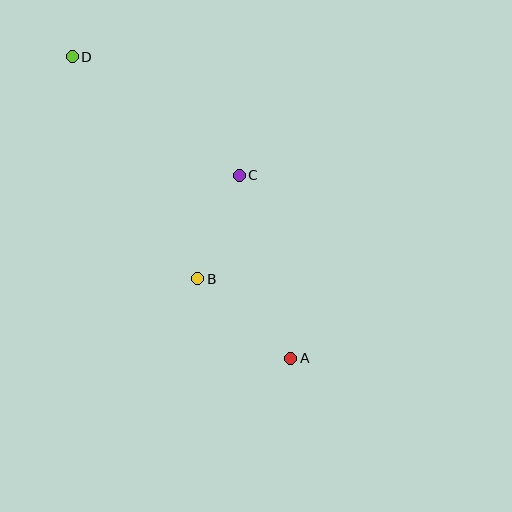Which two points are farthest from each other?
Points A and D are farthest from each other.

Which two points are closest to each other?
Points B and C are closest to each other.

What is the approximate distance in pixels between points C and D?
The distance between C and D is approximately 205 pixels.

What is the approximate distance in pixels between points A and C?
The distance between A and C is approximately 190 pixels.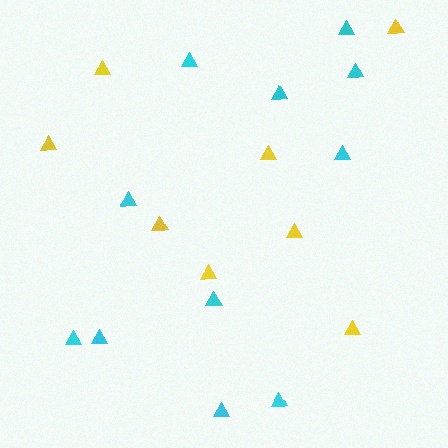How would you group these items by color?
There are 2 groups: one group of yellow triangles (8) and one group of cyan triangles (11).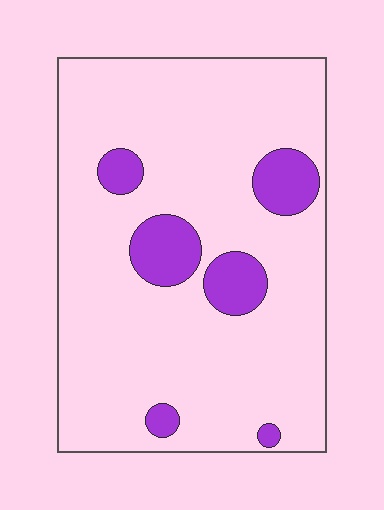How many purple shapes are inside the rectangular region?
6.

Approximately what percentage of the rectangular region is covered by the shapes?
Approximately 15%.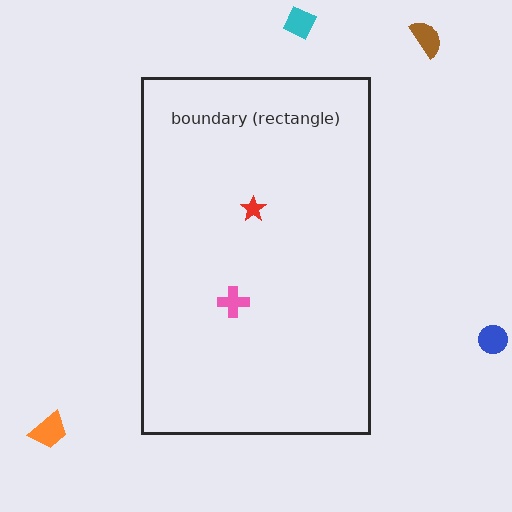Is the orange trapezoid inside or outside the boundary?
Outside.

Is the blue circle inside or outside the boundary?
Outside.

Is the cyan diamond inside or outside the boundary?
Outside.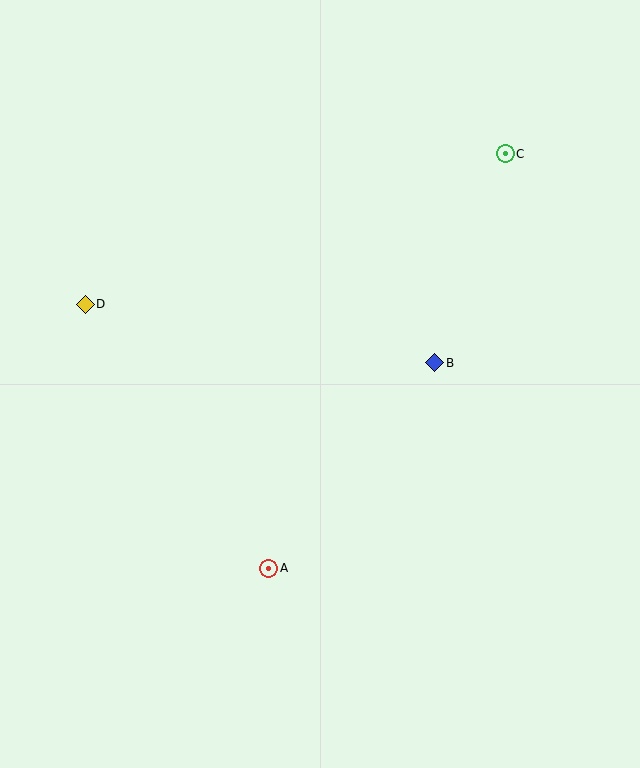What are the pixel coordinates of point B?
Point B is at (435, 363).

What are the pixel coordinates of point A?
Point A is at (269, 568).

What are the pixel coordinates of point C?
Point C is at (505, 154).